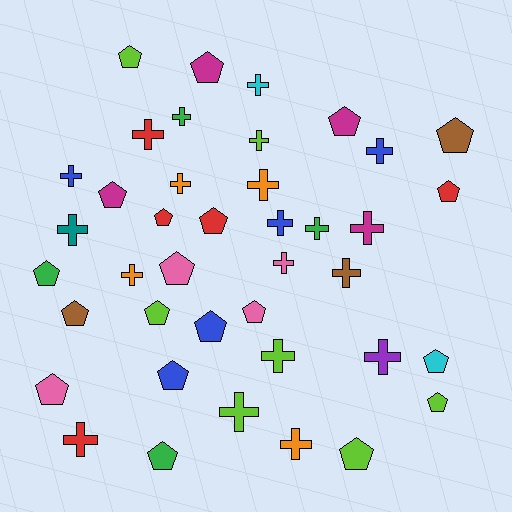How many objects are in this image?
There are 40 objects.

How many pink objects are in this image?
There are 4 pink objects.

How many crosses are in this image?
There are 20 crosses.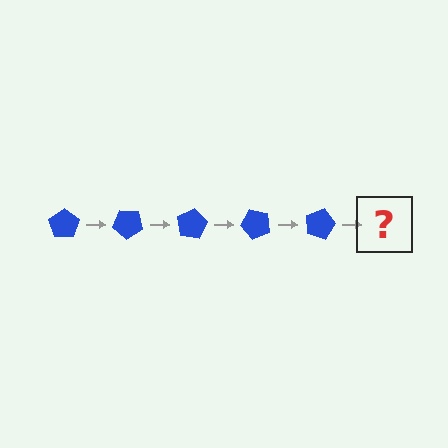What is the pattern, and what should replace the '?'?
The pattern is that the pentagon rotates 40 degrees each step. The '?' should be a blue pentagon rotated 200 degrees.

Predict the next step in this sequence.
The next step is a blue pentagon rotated 200 degrees.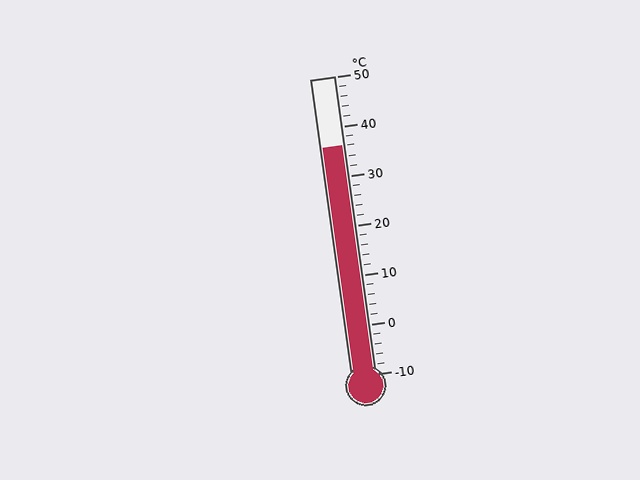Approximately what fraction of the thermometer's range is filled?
The thermometer is filled to approximately 75% of its range.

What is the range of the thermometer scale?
The thermometer scale ranges from -10°C to 50°C.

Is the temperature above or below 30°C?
The temperature is above 30°C.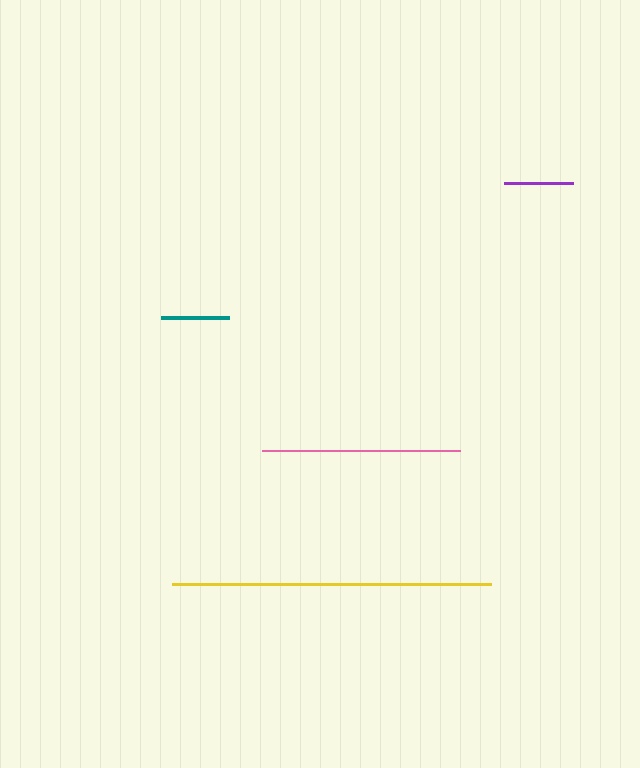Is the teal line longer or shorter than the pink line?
The pink line is longer than the teal line.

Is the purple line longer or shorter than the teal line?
The purple line is longer than the teal line.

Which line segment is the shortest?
The teal line is the shortest at approximately 68 pixels.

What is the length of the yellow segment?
The yellow segment is approximately 319 pixels long.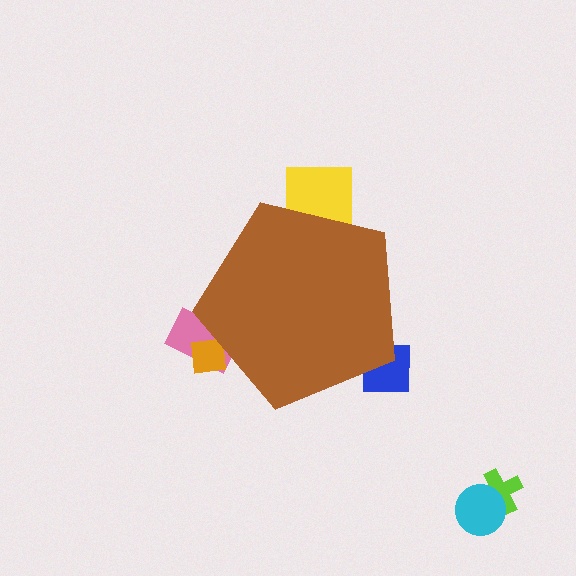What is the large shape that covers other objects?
A brown pentagon.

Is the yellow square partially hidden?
Yes, the yellow square is partially hidden behind the brown pentagon.